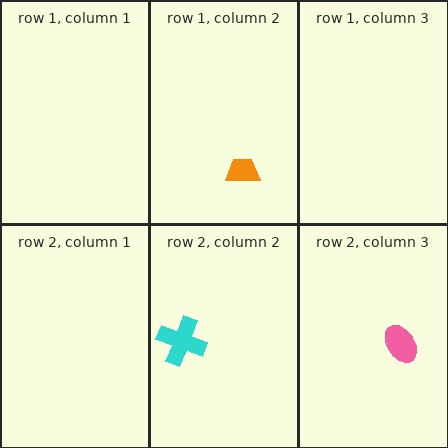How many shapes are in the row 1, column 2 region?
1.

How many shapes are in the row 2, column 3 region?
1.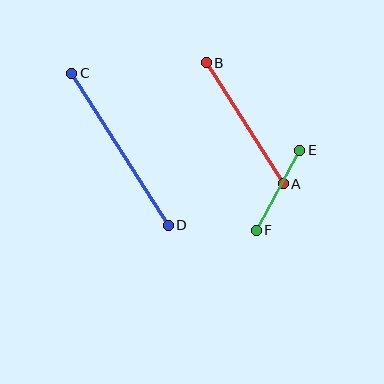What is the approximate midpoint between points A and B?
The midpoint is at approximately (245, 123) pixels.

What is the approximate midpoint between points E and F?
The midpoint is at approximately (278, 190) pixels.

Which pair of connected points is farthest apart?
Points C and D are farthest apart.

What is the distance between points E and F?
The distance is approximately 91 pixels.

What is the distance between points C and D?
The distance is approximately 180 pixels.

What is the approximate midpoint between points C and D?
The midpoint is at approximately (120, 149) pixels.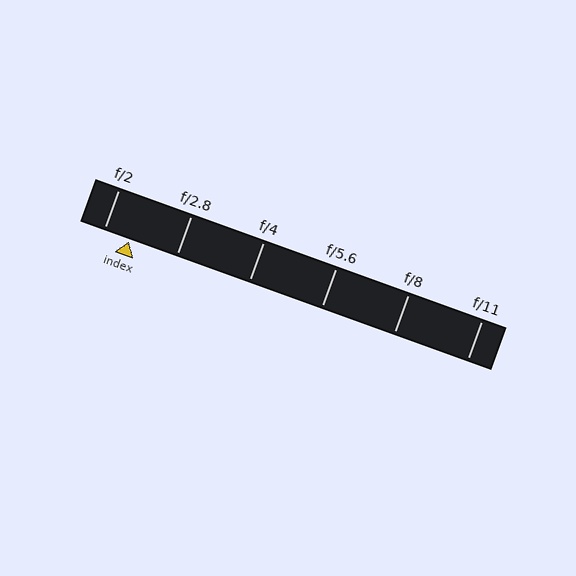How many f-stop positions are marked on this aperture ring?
There are 6 f-stop positions marked.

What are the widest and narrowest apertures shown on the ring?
The widest aperture shown is f/2 and the narrowest is f/11.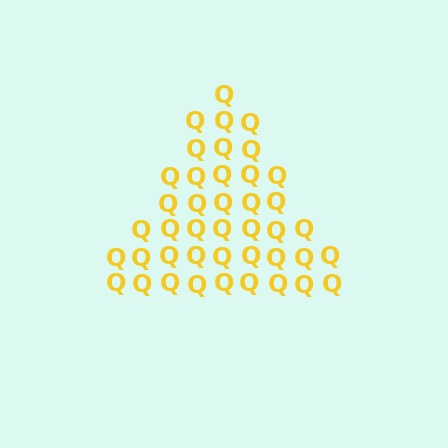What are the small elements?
The small elements are letter Q's.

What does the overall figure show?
The overall figure shows a triangle.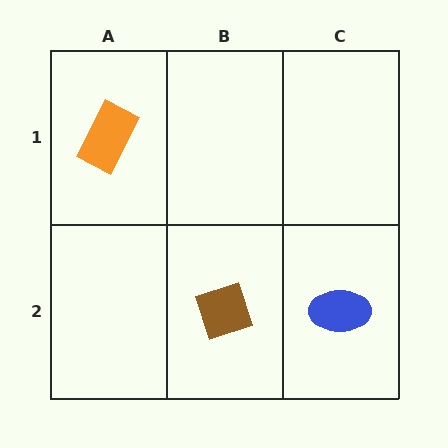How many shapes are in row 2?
2 shapes.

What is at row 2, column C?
A blue ellipse.